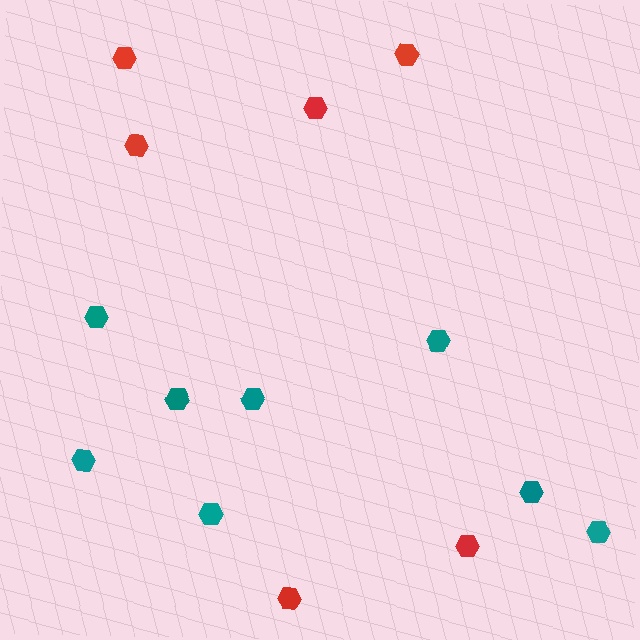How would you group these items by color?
There are 2 groups: one group of red hexagons (6) and one group of teal hexagons (8).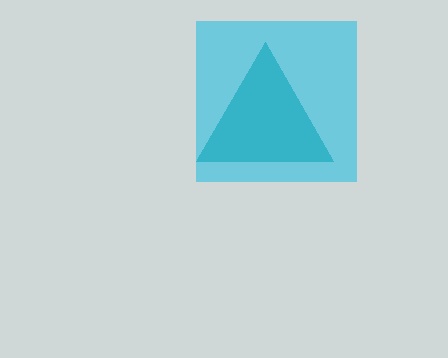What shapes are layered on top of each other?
The layered shapes are: a teal triangle, a cyan square.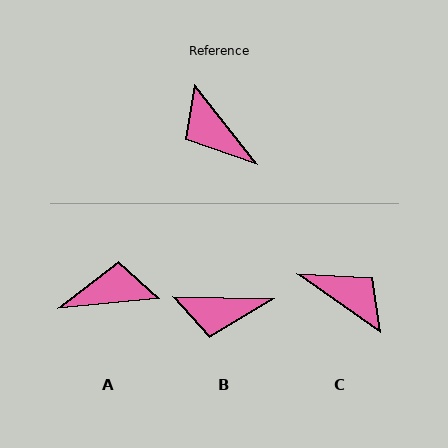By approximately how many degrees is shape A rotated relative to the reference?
Approximately 123 degrees clockwise.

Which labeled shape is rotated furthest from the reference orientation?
C, about 164 degrees away.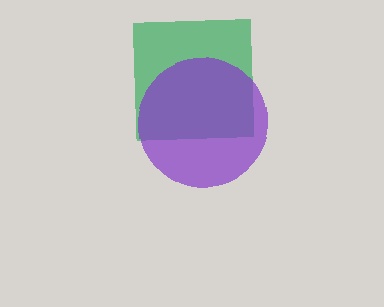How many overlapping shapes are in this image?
There are 2 overlapping shapes in the image.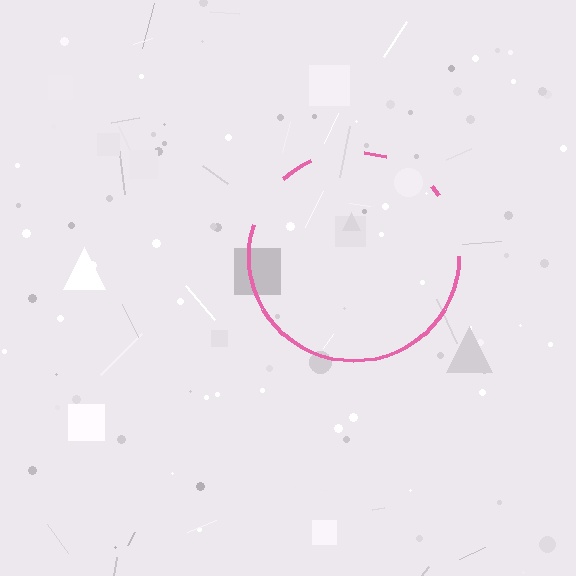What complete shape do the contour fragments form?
The contour fragments form a circle.